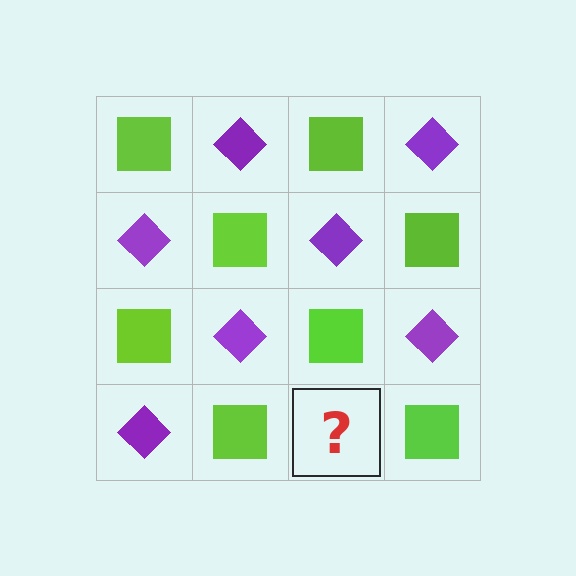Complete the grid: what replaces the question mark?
The question mark should be replaced with a purple diamond.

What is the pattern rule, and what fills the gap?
The rule is that it alternates lime square and purple diamond in a checkerboard pattern. The gap should be filled with a purple diamond.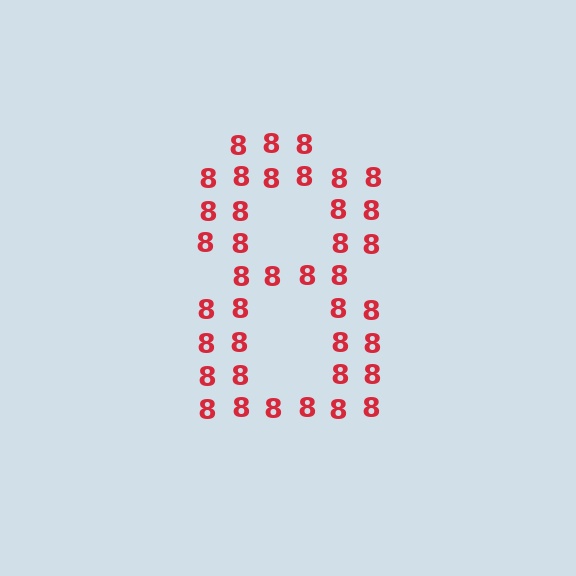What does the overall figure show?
The overall figure shows the digit 8.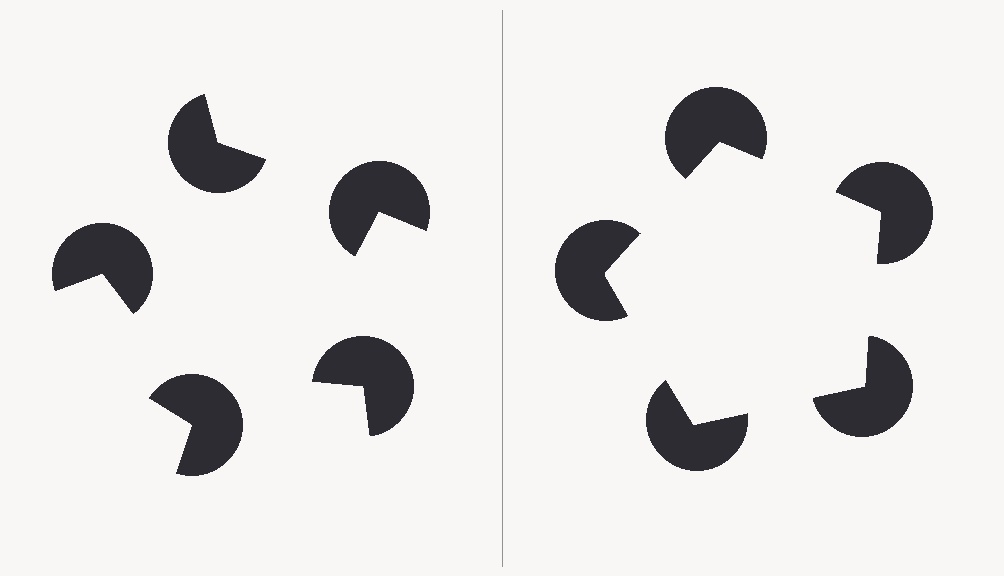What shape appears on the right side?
An illusory pentagon.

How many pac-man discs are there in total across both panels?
10 — 5 on each side.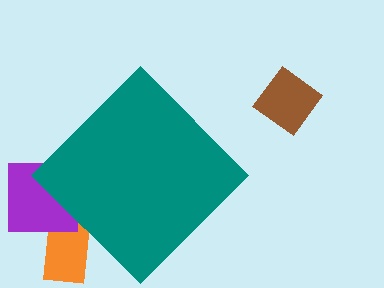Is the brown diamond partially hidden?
No, the brown diamond is fully visible.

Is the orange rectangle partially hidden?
Yes, the orange rectangle is partially hidden behind the teal diamond.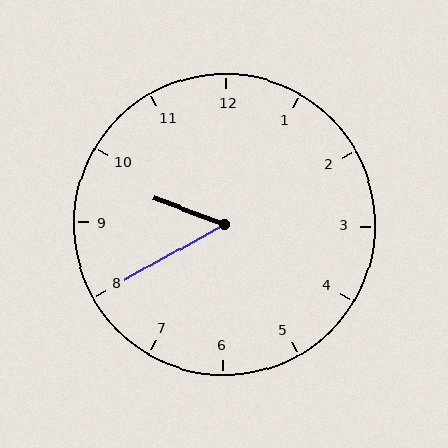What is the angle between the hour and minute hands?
Approximately 50 degrees.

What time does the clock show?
9:40.